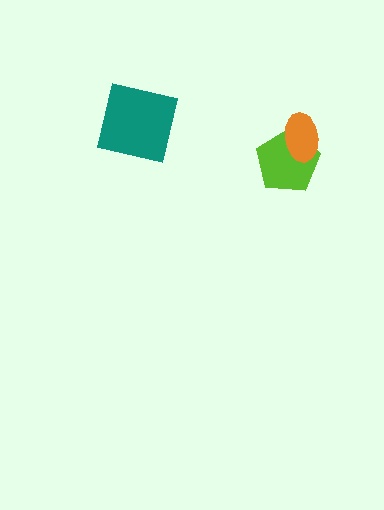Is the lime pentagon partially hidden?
Yes, it is partially covered by another shape.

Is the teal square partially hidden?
No, no other shape covers it.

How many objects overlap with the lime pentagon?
1 object overlaps with the lime pentagon.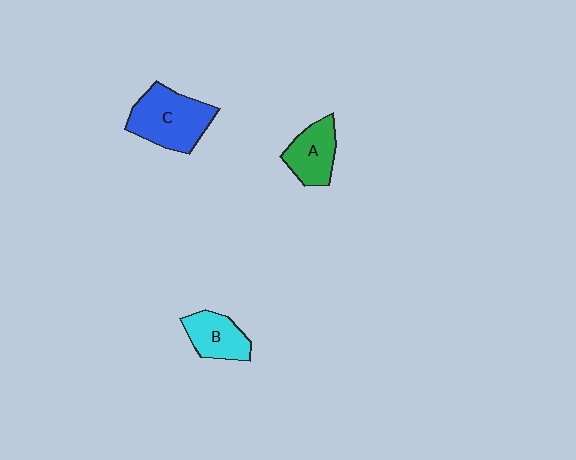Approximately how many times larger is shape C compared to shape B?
Approximately 1.6 times.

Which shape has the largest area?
Shape C (blue).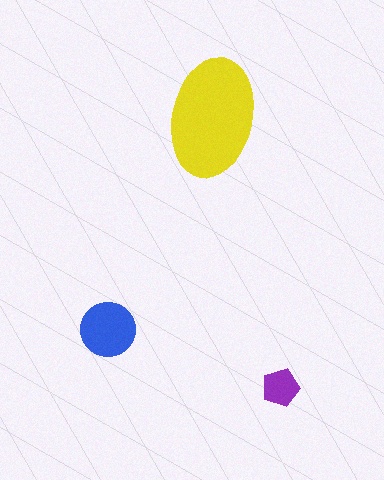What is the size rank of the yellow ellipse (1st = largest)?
1st.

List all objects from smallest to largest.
The purple pentagon, the blue circle, the yellow ellipse.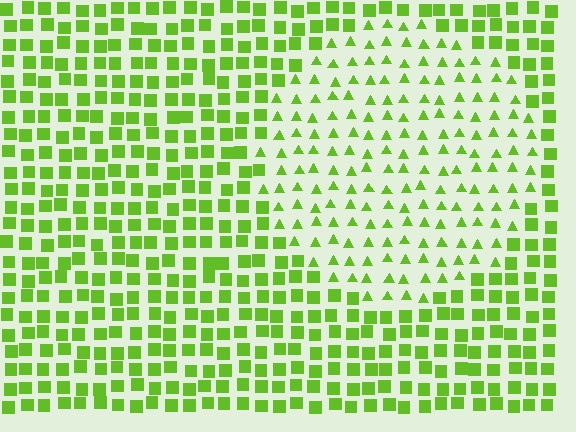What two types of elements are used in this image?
The image uses triangles inside the circle region and squares outside it.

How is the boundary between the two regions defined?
The boundary is defined by a change in element shape: triangles inside vs. squares outside. All elements share the same color and spacing.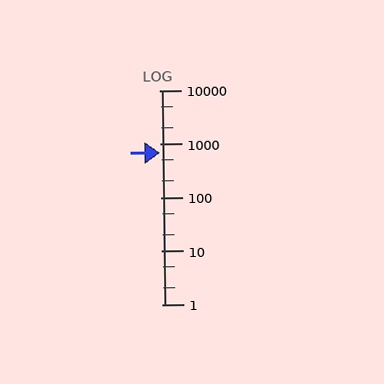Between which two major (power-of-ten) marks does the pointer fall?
The pointer is between 100 and 1000.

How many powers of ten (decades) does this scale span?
The scale spans 4 decades, from 1 to 10000.